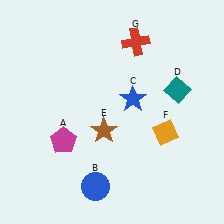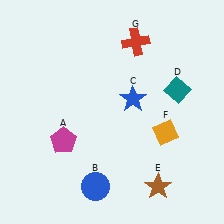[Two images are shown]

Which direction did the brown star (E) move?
The brown star (E) moved down.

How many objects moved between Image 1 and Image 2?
1 object moved between the two images.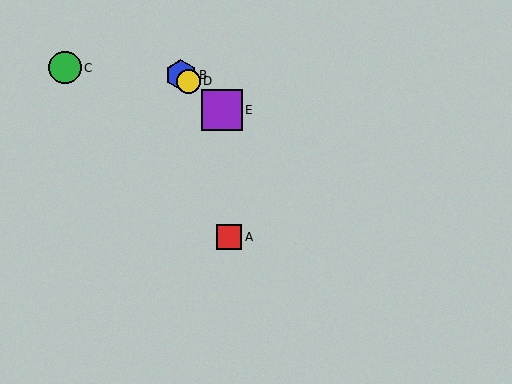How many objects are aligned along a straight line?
3 objects (B, D, E) are aligned along a straight line.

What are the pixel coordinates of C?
Object C is at (65, 68).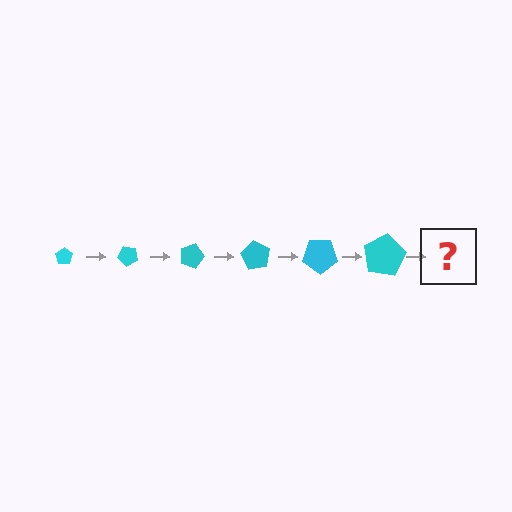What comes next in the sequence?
The next element should be a pentagon, larger than the previous one and rotated 270 degrees from the start.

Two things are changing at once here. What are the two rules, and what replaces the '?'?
The two rules are that the pentagon grows larger each step and it rotates 45 degrees each step. The '?' should be a pentagon, larger than the previous one and rotated 270 degrees from the start.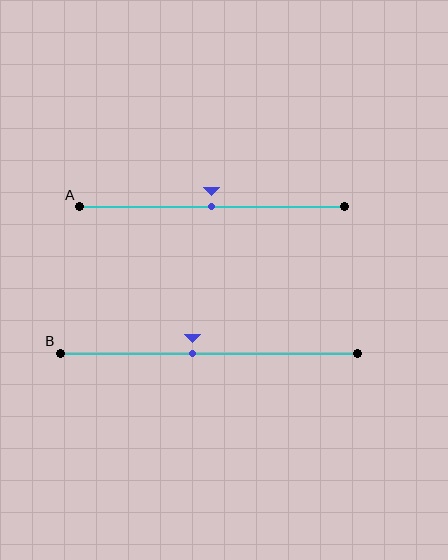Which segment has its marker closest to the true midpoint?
Segment A has its marker closest to the true midpoint.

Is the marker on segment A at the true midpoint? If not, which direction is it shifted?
Yes, the marker on segment A is at the true midpoint.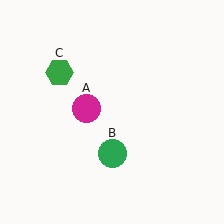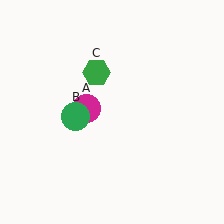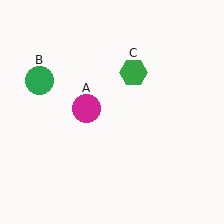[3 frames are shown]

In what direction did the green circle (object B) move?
The green circle (object B) moved up and to the left.